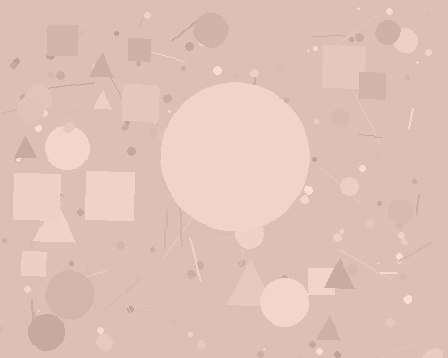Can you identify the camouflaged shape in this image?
The camouflaged shape is a circle.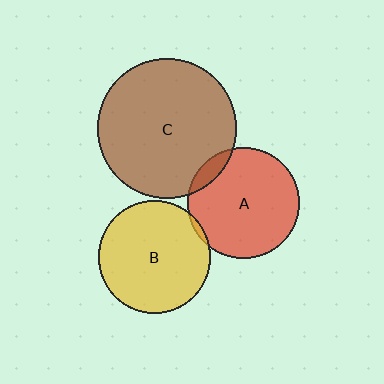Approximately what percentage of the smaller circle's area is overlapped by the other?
Approximately 10%.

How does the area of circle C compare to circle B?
Approximately 1.5 times.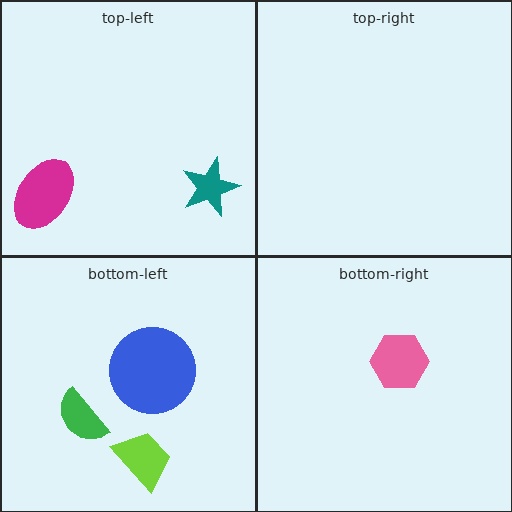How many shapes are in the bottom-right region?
1.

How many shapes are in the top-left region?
2.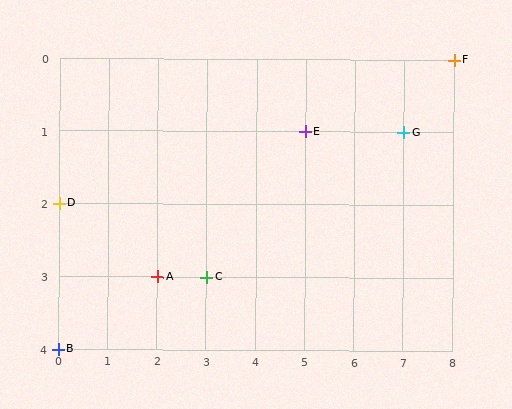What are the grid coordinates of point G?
Point G is at grid coordinates (7, 1).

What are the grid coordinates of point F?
Point F is at grid coordinates (8, 0).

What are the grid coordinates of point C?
Point C is at grid coordinates (3, 3).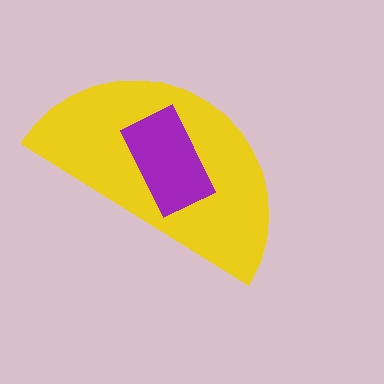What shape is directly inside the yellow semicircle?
The purple rectangle.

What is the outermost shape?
The yellow semicircle.